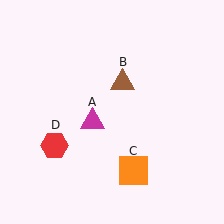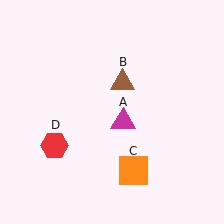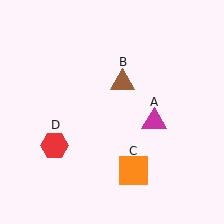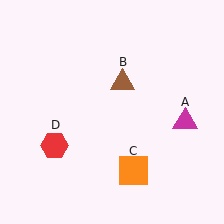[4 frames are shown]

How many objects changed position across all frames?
1 object changed position: magenta triangle (object A).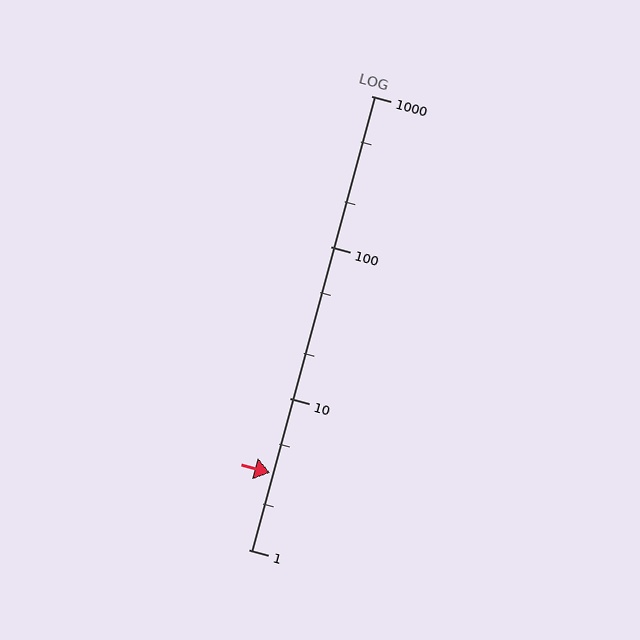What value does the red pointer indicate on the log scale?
The pointer indicates approximately 3.2.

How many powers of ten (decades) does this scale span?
The scale spans 3 decades, from 1 to 1000.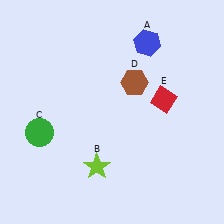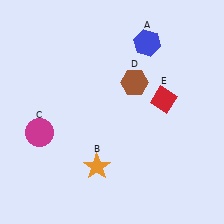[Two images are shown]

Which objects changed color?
B changed from lime to orange. C changed from green to magenta.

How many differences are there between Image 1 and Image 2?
There are 2 differences between the two images.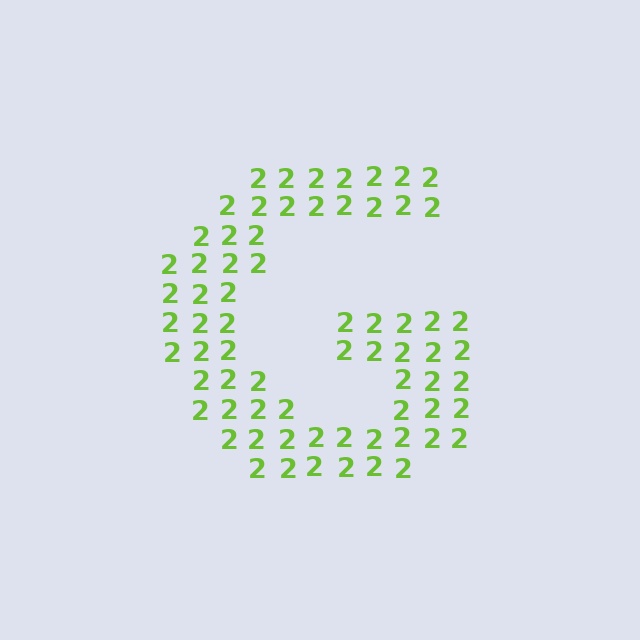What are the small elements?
The small elements are digit 2's.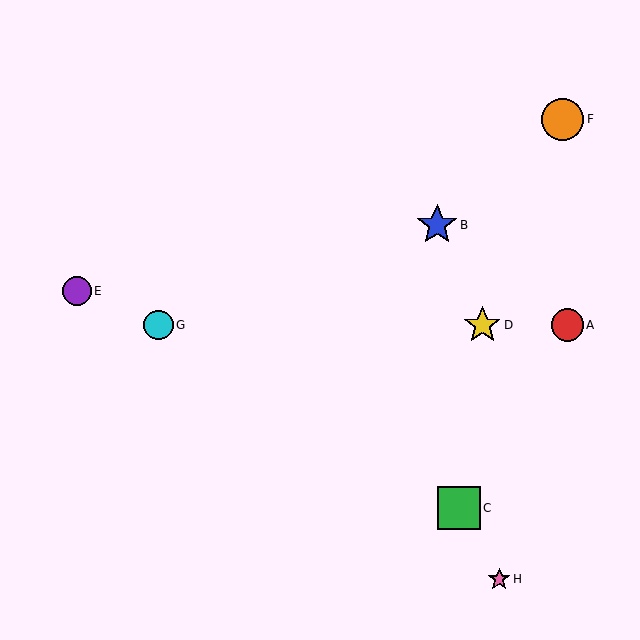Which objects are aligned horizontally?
Objects A, D, G are aligned horizontally.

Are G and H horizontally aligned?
No, G is at y≈325 and H is at y≈579.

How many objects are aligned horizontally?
3 objects (A, D, G) are aligned horizontally.